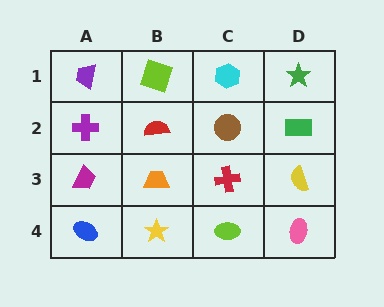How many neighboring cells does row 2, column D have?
3.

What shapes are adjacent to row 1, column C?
A brown circle (row 2, column C), a lime square (row 1, column B), a green star (row 1, column D).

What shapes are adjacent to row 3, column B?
A red semicircle (row 2, column B), a yellow star (row 4, column B), a magenta trapezoid (row 3, column A), a red cross (row 3, column C).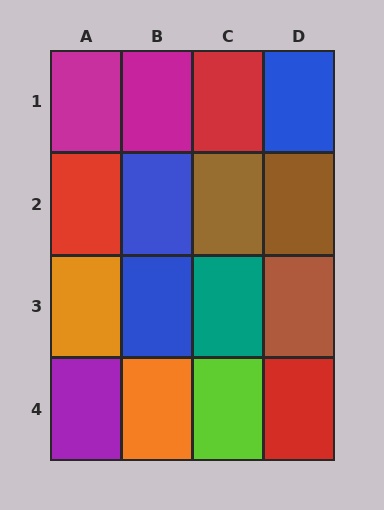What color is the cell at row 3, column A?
Orange.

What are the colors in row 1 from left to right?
Magenta, magenta, red, blue.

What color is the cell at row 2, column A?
Red.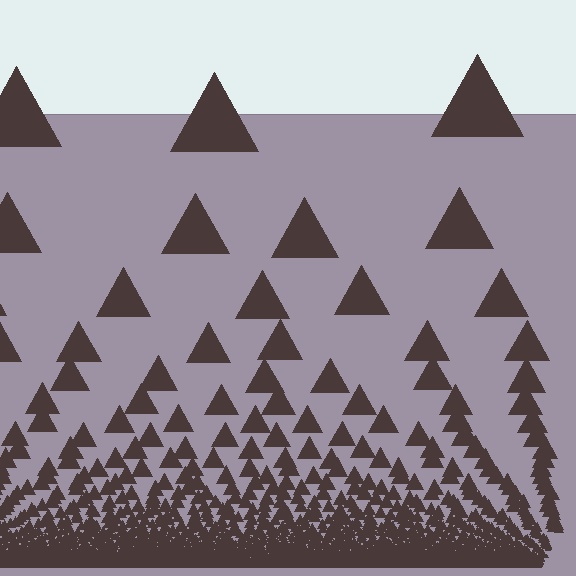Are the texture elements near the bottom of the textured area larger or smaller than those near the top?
Smaller. The gradient is inverted — elements near the bottom are smaller and denser.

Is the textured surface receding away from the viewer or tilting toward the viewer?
The surface appears to tilt toward the viewer. Texture elements get larger and sparser toward the top.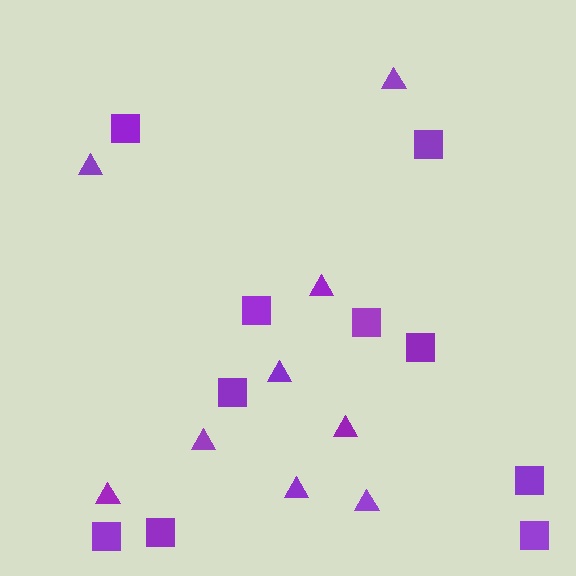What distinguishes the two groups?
There are 2 groups: one group of triangles (9) and one group of squares (10).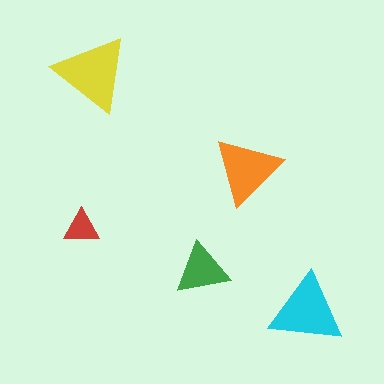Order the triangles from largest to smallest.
the yellow one, the cyan one, the orange one, the green one, the red one.